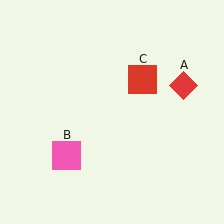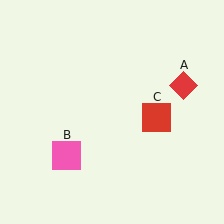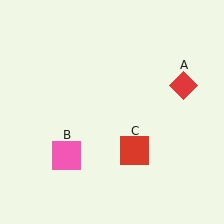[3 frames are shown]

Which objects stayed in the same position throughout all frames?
Red diamond (object A) and pink square (object B) remained stationary.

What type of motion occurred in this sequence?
The red square (object C) rotated clockwise around the center of the scene.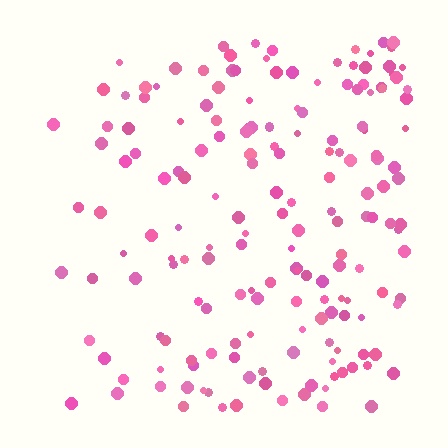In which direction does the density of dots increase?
From left to right, with the right side densest.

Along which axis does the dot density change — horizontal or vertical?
Horizontal.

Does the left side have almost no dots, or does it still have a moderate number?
Still a moderate number, just noticeably fewer than the right.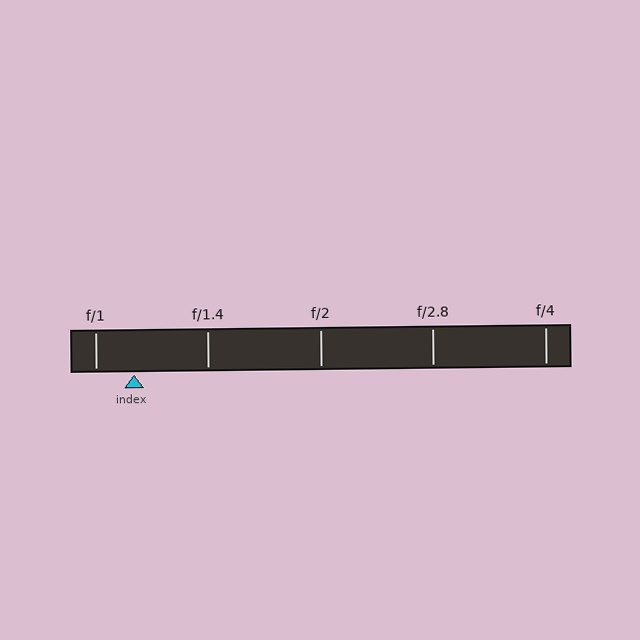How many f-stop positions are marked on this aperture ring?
There are 5 f-stop positions marked.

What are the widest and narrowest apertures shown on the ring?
The widest aperture shown is f/1 and the narrowest is f/4.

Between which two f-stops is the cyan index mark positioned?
The index mark is between f/1 and f/1.4.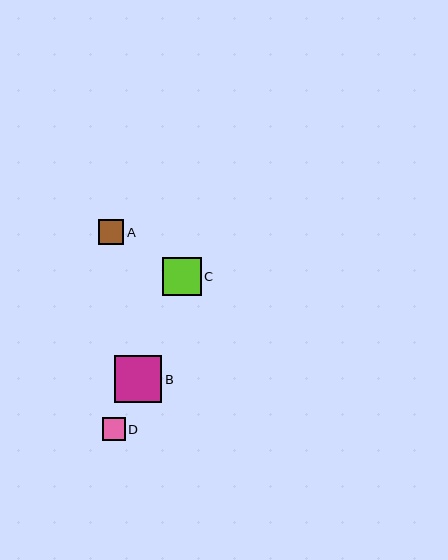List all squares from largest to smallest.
From largest to smallest: B, C, A, D.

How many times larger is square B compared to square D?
Square B is approximately 2.0 times the size of square D.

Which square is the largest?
Square B is the largest with a size of approximately 47 pixels.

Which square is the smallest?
Square D is the smallest with a size of approximately 23 pixels.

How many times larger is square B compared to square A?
Square B is approximately 1.9 times the size of square A.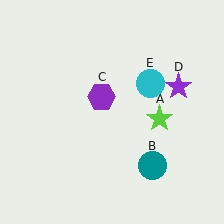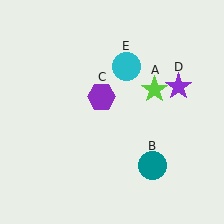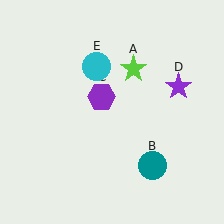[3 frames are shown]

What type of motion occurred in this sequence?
The lime star (object A), cyan circle (object E) rotated counterclockwise around the center of the scene.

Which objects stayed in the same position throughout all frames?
Teal circle (object B) and purple hexagon (object C) and purple star (object D) remained stationary.